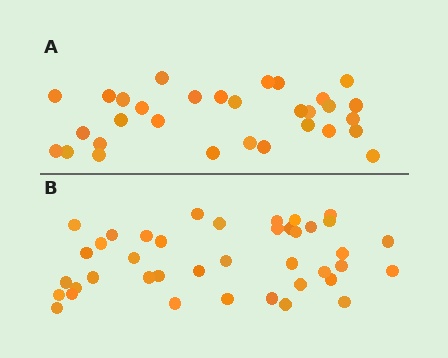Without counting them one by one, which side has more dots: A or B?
Region B (the bottom region) has more dots.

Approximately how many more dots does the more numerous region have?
Region B has roughly 8 or so more dots than region A.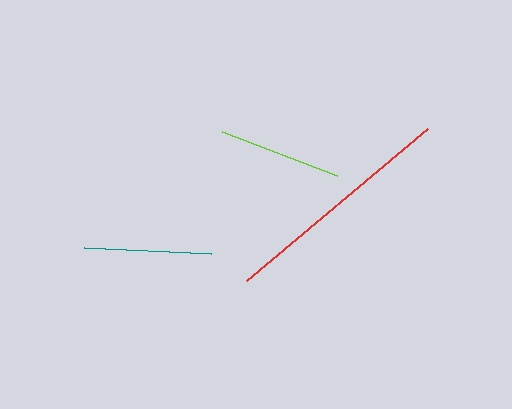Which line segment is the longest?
The red line is the longest at approximately 236 pixels.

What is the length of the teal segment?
The teal segment is approximately 127 pixels long.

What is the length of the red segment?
The red segment is approximately 236 pixels long.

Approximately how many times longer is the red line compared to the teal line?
The red line is approximately 1.9 times the length of the teal line.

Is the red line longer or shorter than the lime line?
The red line is longer than the lime line.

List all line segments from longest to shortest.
From longest to shortest: red, teal, lime.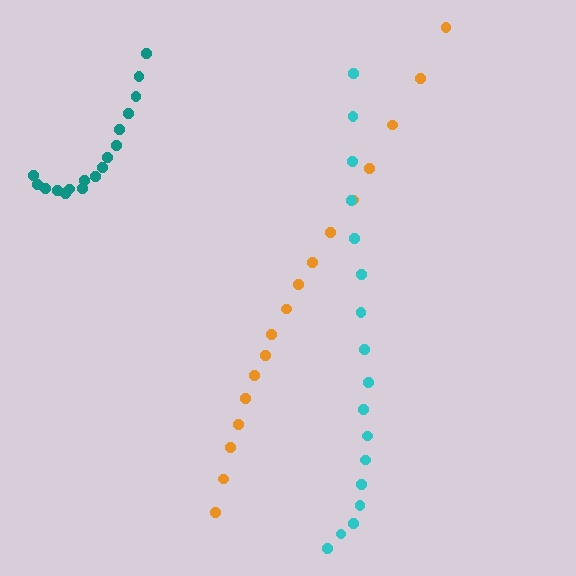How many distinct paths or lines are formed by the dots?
There are 3 distinct paths.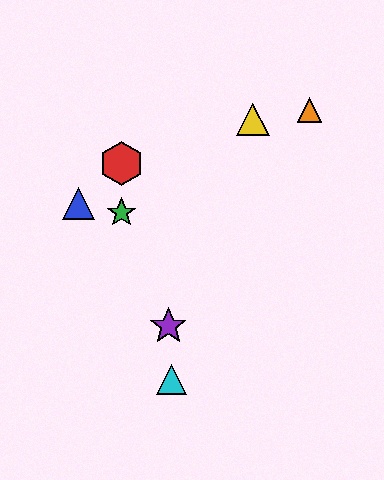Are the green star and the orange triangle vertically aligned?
No, the green star is at x≈122 and the orange triangle is at x≈310.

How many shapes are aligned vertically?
2 shapes (the red hexagon, the green star) are aligned vertically.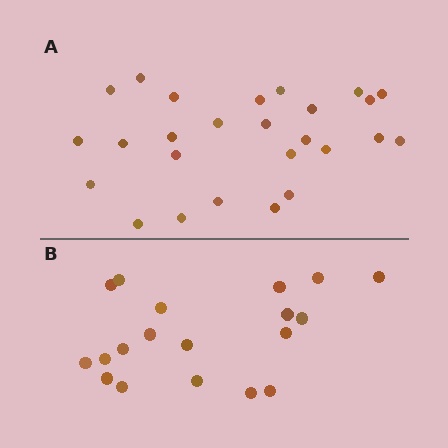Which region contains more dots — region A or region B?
Region A (the top region) has more dots.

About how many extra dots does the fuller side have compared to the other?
Region A has roughly 8 or so more dots than region B.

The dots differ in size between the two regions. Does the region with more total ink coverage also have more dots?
No. Region B has more total ink coverage because its dots are larger, but region A actually contains more individual dots. Total area can be misleading — the number of items is what matters here.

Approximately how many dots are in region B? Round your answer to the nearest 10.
About 20 dots. (The exact count is 19, which rounds to 20.)